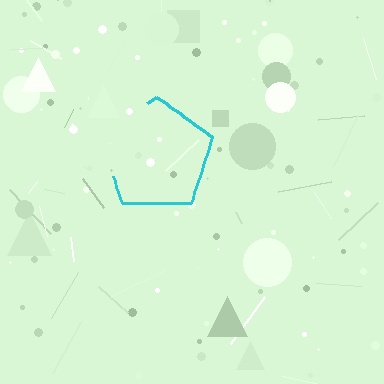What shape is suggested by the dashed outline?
The dashed outline suggests a pentagon.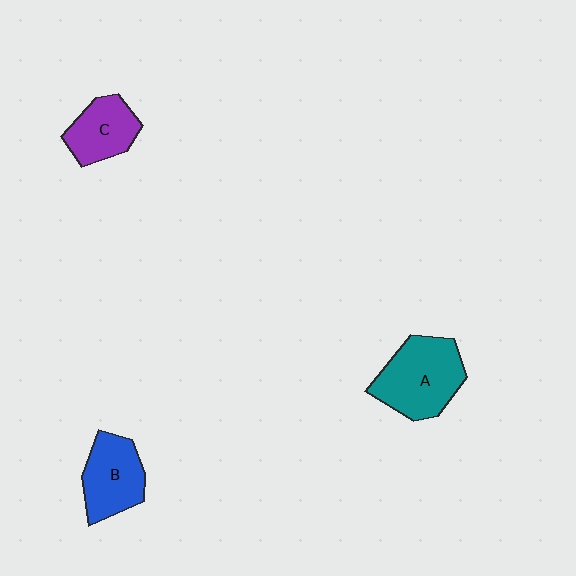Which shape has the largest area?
Shape A (teal).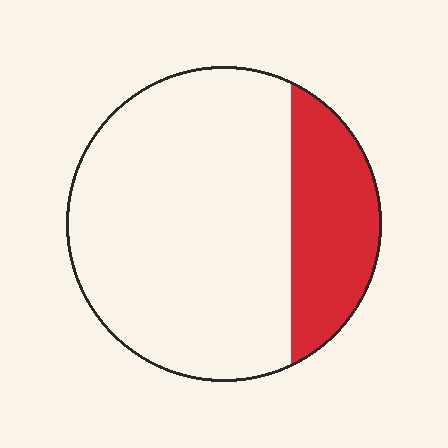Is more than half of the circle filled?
No.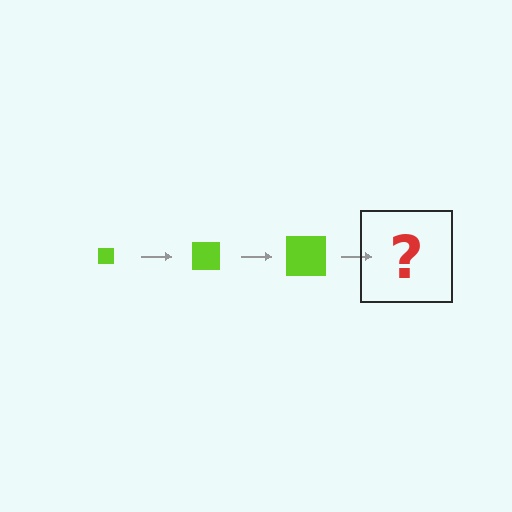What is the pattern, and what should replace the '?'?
The pattern is that the square gets progressively larger each step. The '?' should be a lime square, larger than the previous one.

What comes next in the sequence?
The next element should be a lime square, larger than the previous one.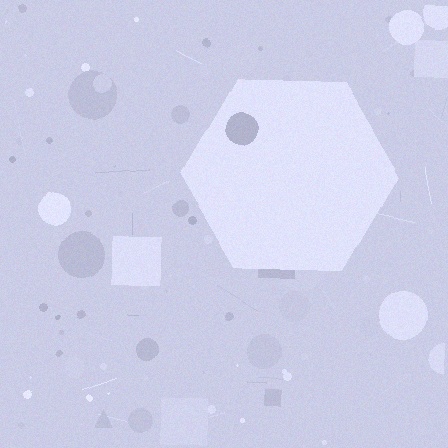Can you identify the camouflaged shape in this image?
The camouflaged shape is a hexagon.